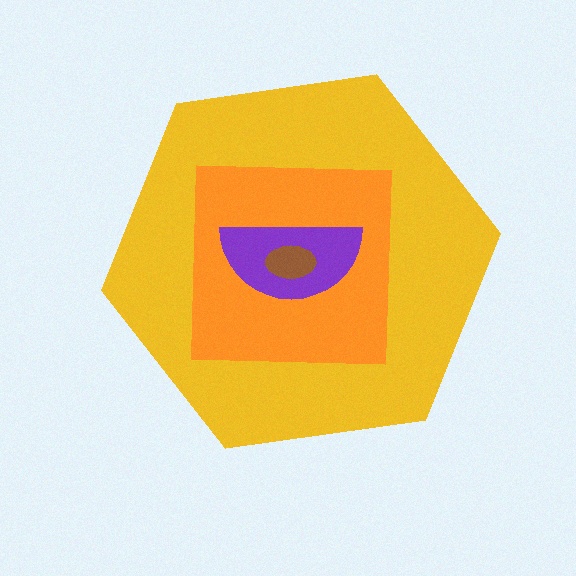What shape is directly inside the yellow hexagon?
The orange square.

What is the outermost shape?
The yellow hexagon.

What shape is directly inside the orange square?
The purple semicircle.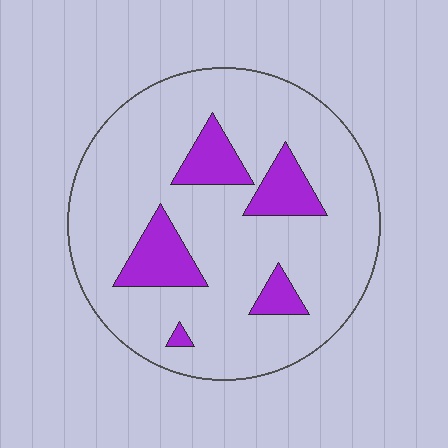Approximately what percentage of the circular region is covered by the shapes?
Approximately 15%.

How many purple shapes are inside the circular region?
5.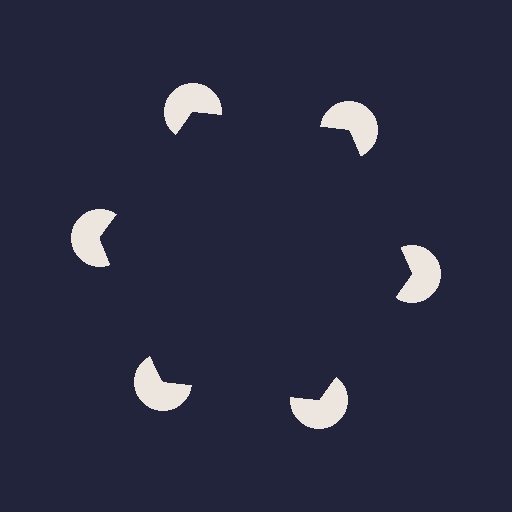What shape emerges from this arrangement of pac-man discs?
An illusory hexagon — its edges are inferred from the aligned wedge cuts in the pac-man discs, not physically drawn.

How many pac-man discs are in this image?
There are 6 — one at each vertex of the illusory hexagon.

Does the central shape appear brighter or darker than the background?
It typically appears slightly darker than the background, even though no actual brightness change is drawn.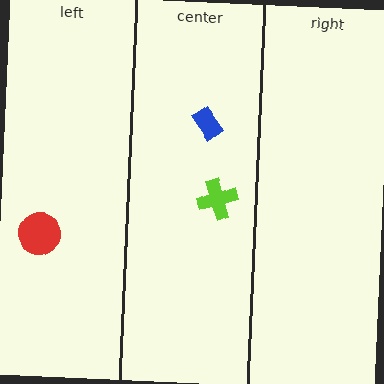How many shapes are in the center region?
2.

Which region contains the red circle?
The left region.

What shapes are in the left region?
The red circle.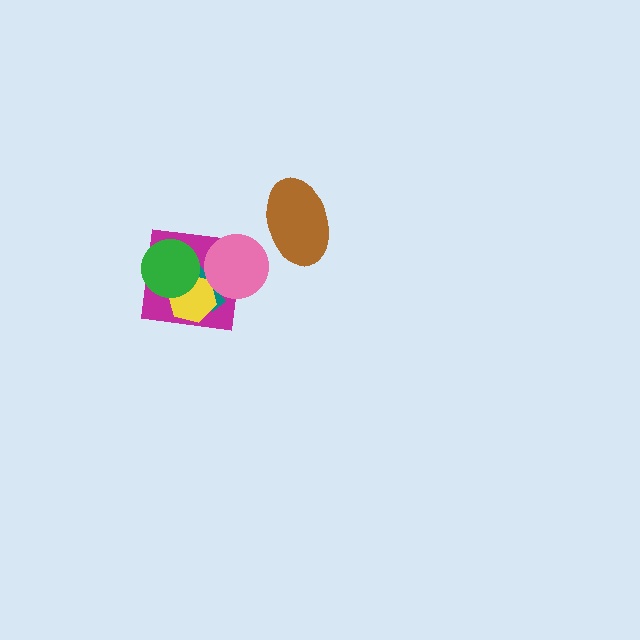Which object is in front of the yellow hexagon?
The green circle is in front of the yellow hexagon.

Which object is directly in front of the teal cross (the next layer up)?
The yellow hexagon is directly in front of the teal cross.